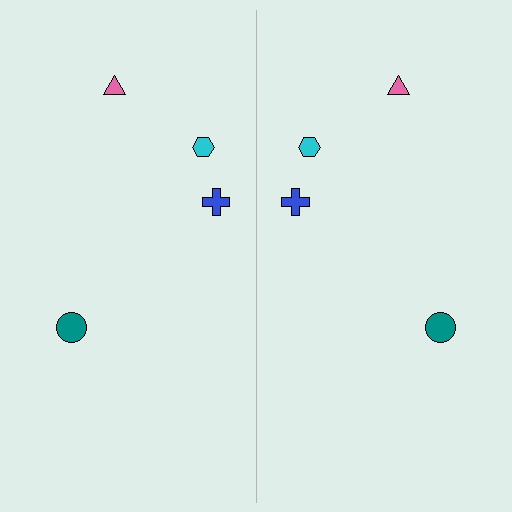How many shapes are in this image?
There are 8 shapes in this image.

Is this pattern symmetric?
Yes, this pattern has bilateral (reflection) symmetry.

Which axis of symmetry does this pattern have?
The pattern has a vertical axis of symmetry running through the center of the image.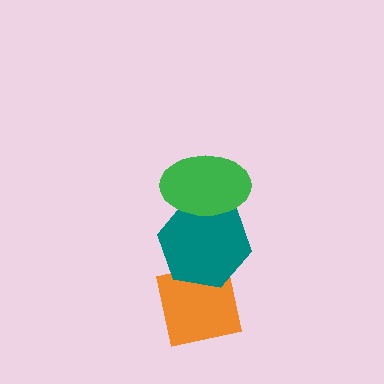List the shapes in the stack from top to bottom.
From top to bottom: the green ellipse, the teal hexagon, the orange square.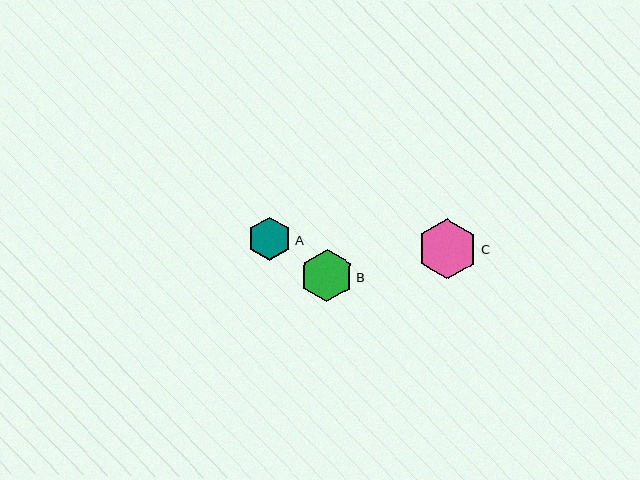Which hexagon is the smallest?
Hexagon A is the smallest with a size of approximately 43 pixels.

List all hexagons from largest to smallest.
From largest to smallest: C, B, A.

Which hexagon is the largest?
Hexagon C is the largest with a size of approximately 60 pixels.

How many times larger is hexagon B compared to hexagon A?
Hexagon B is approximately 1.2 times the size of hexagon A.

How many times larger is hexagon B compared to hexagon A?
Hexagon B is approximately 1.2 times the size of hexagon A.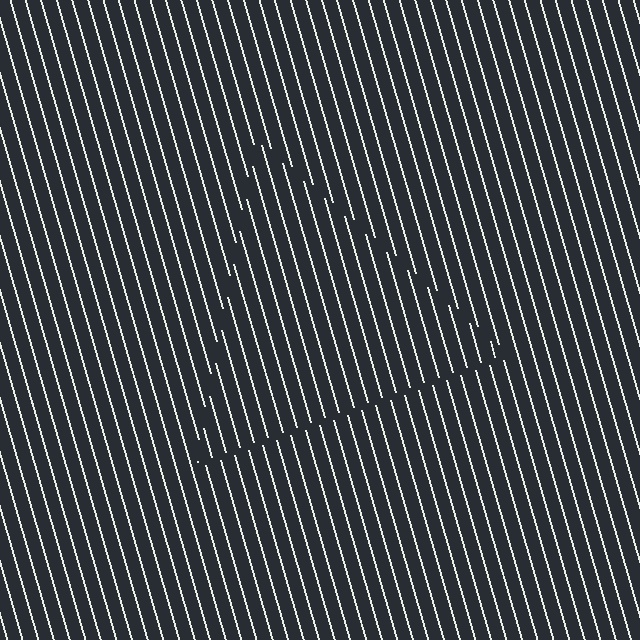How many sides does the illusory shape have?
3 sides — the line-ends trace a triangle.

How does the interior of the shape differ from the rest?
The interior of the shape contains the same grating, shifted by half a period — the contour is defined by the phase discontinuity where line-ends from the inner and outer gratings abut.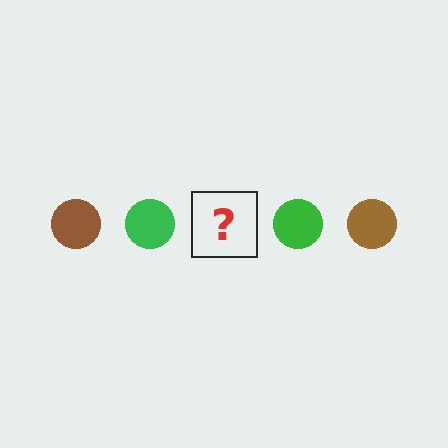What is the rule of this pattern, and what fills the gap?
The rule is that the pattern cycles through brown, green circles. The gap should be filled with a brown circle.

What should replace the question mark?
The question mark should be replaced with a brown circle.